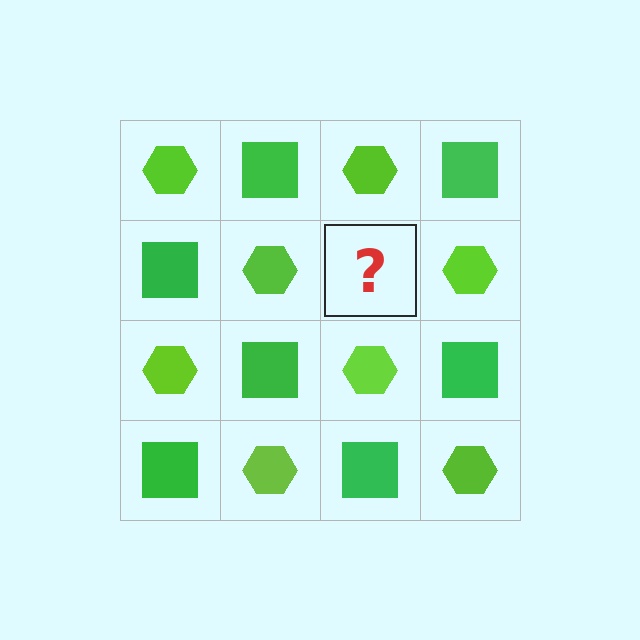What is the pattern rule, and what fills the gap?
The rule is that it alternates lime hexagon and green square in a checkerboard pattern. The gap should be filled with a green square.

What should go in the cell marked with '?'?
The missing cell should contain a green square.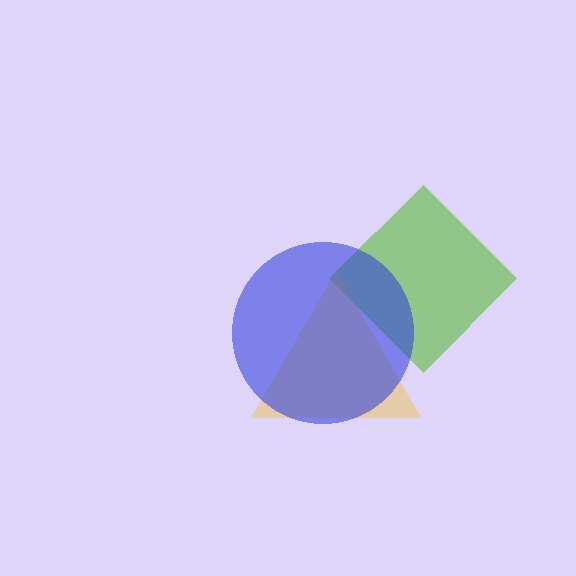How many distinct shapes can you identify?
There are 3 distinct shapes: a lime diamond, a yellow triangle, a blue circle.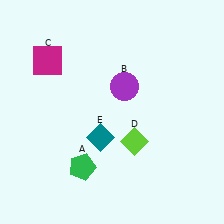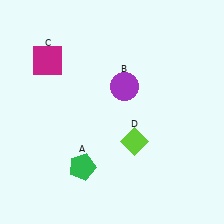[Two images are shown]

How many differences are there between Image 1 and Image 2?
There is 1 difference between the two images.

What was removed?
The teal diamond (E) was removed in Image 2.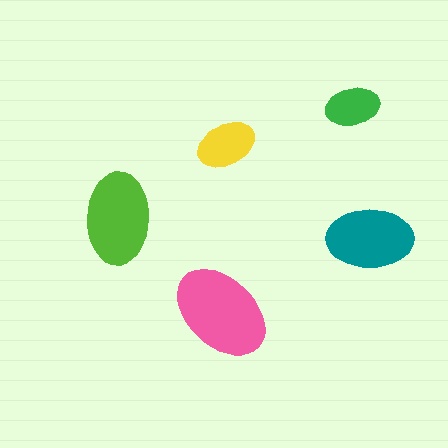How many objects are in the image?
There are 5 objects in the image.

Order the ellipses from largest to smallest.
the pink one, the lime one, the teal one, the yellow one, the green one.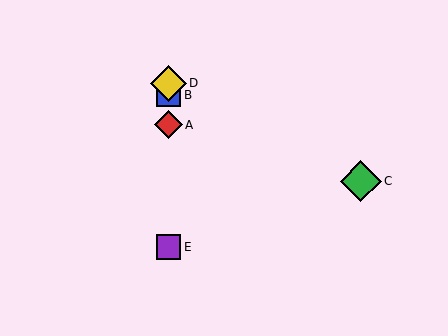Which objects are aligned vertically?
Objects A, B, D, E are aligned vertically.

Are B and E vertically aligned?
Yes, both are at x≈168.